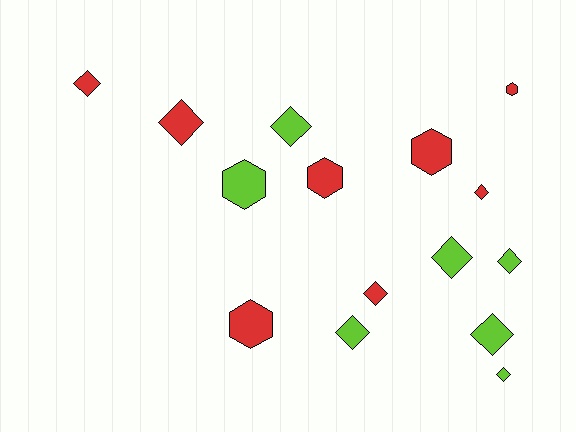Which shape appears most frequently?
Diamond, with 10 objects.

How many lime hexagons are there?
There is 1 lime hexagon.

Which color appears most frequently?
Red, with 8 objects.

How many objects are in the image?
There are 15 objects.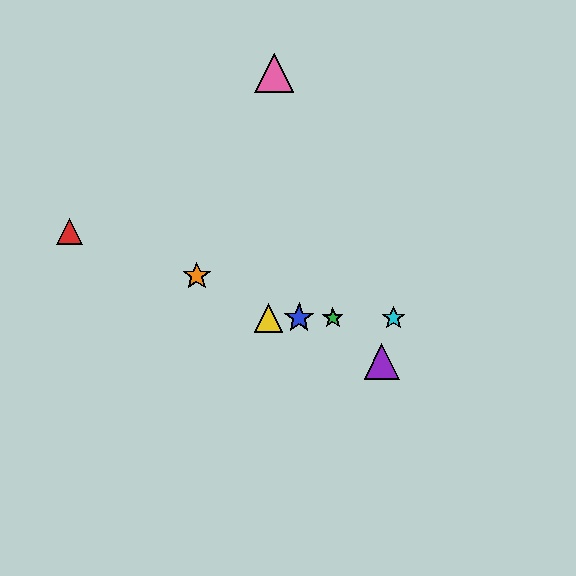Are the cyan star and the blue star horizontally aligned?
Yes, both are at y≈318.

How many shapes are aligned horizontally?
4 shapes (the blue star, the green star, the yellow triangle, the cyan star) are aligned horizontally.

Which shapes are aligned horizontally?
The blue star, the green star, the yellow triangle, the cyan star are aligned horizontally.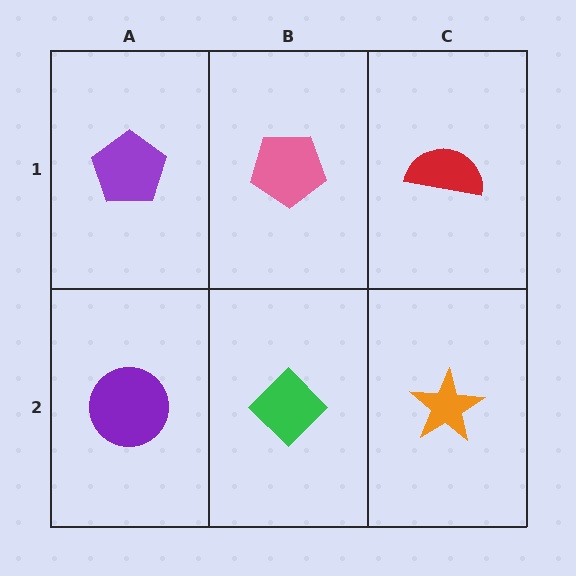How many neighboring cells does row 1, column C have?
2.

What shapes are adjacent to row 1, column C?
An orange star (row 2, column C), a pink pentagon (row 1, column B).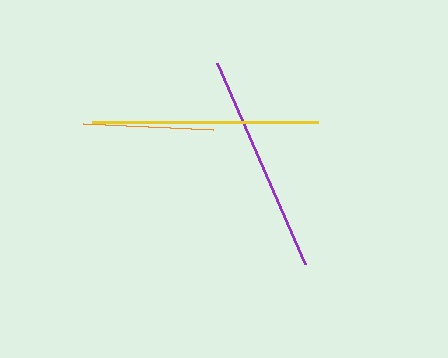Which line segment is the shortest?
The orange line is the shortest at approximately 130 pixels.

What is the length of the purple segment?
The purple segment is approximately 219 pixels long.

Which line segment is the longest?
The yellow line is the longest at approximately 225 pixels.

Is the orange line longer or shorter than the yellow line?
The yellow line is longer than the orange line.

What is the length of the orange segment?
The orange segment is approximately 130 pixels long.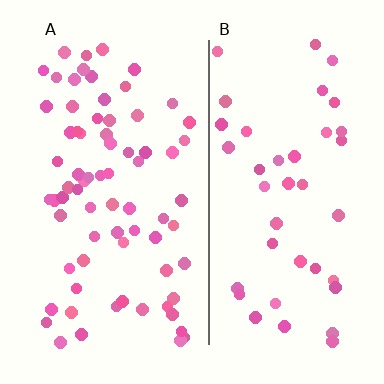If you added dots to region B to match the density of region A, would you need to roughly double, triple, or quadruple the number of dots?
Approximately double.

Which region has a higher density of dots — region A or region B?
A (the left).